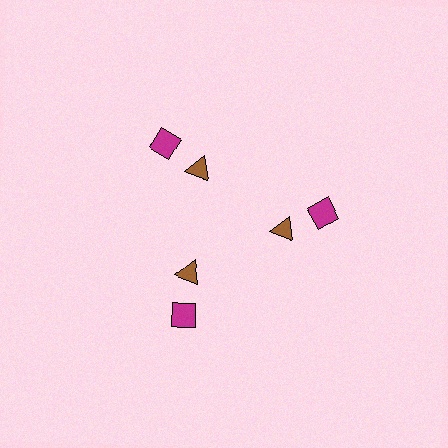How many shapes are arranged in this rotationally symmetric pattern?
There are 6 shapes, arranged in 3 groups of 2.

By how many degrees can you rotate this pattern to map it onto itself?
The pattern maps onto itself every 120 degrees of rotation.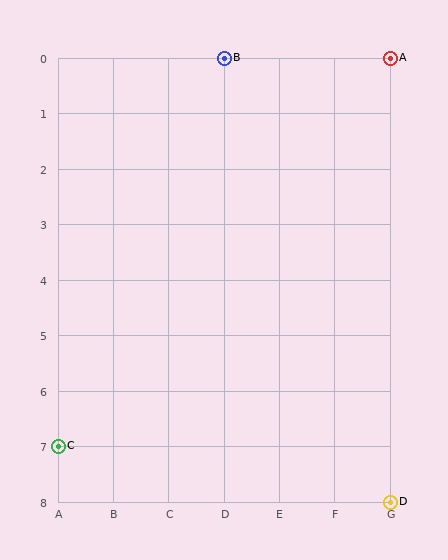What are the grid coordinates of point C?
Point C is at grid coordinates (A, 7).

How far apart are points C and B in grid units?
Points C and B are 3 columns and 7 rows apart (about 7.6 grid units diagonally).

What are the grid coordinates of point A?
Point A is at grid coordinates (G, 0).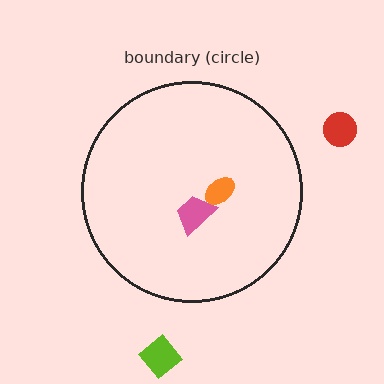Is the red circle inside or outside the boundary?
Outside.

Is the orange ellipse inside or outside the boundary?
Inside.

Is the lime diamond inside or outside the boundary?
Outside.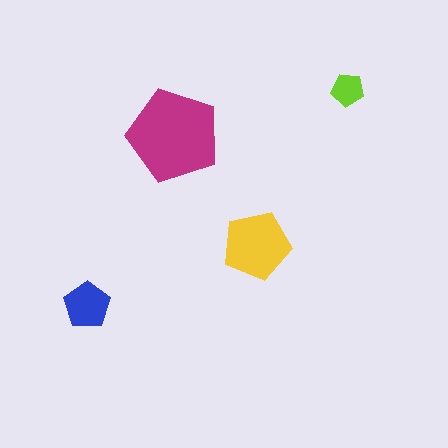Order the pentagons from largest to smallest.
the magenta one, the yellow one, the blue one, the lime one.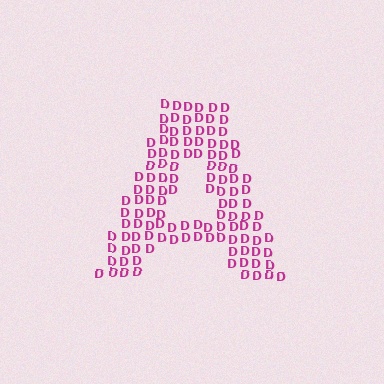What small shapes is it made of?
It is made of small letter D's.